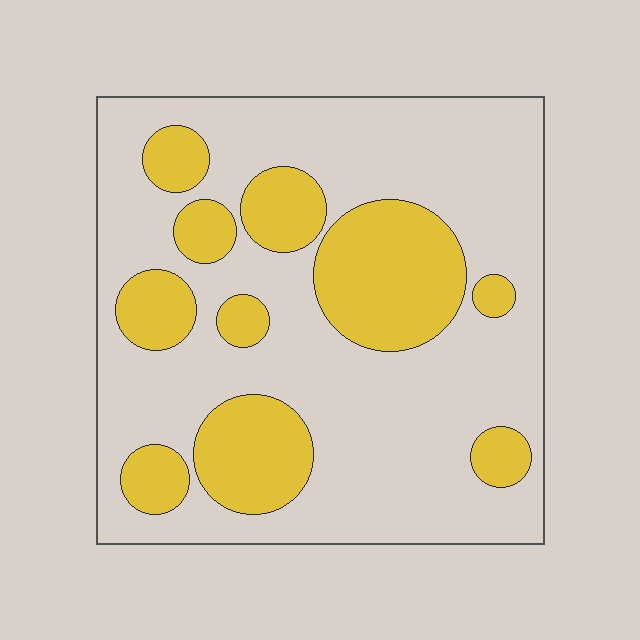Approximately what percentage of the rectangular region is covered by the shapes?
Approximately 30%.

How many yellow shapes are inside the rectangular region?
10.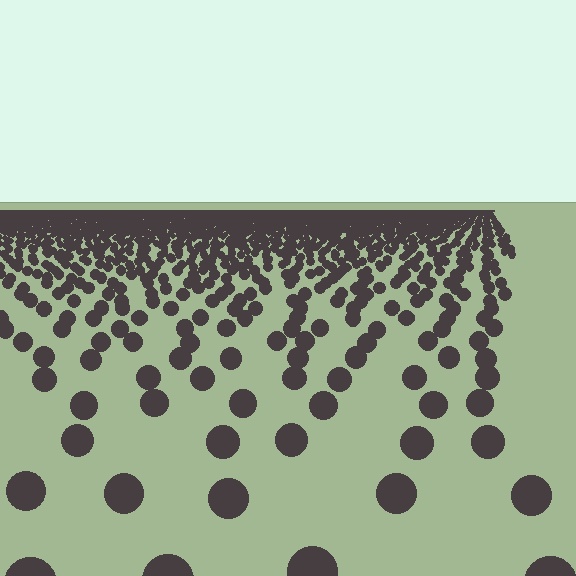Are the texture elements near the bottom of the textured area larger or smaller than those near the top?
Larger. Near the bottom, elements are closer to the viewer and appear at a bigger on-screen size.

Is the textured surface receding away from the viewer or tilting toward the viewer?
The surface is receding away from the viewer. Texture elements get smaller and denser toward the top.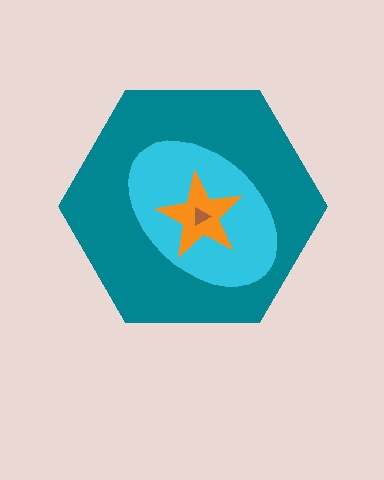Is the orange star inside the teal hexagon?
Yes.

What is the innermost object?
The brown triangle.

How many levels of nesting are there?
4.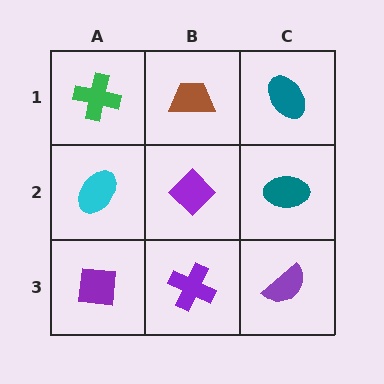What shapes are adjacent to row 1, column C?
A teal ellipse (row 2, column C), a brown trapezoid (row 1, column B).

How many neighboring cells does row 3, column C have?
2.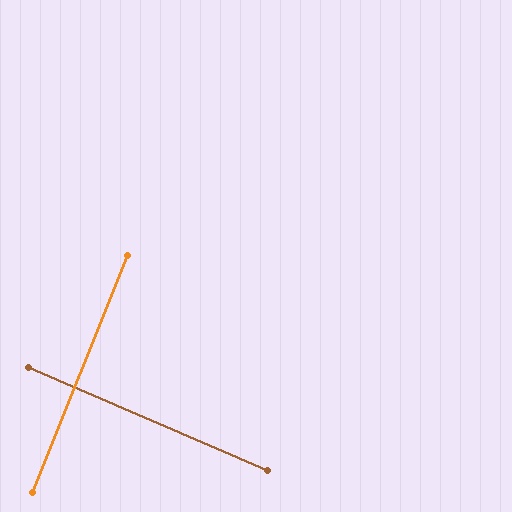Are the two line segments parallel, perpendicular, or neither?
Perpendicular — they meet at approximately 89°.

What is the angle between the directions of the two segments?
Approximately 89 degrees.